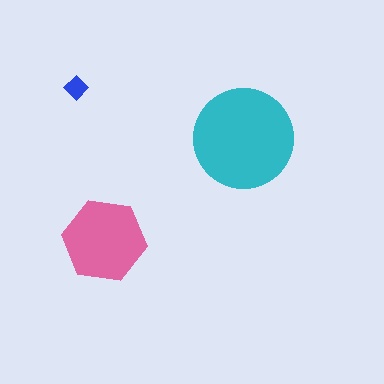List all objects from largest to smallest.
The cyan circle, the pink hexagon, the blue diamond.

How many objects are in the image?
There are 3 objects in the image.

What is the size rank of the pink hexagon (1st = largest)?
2nd.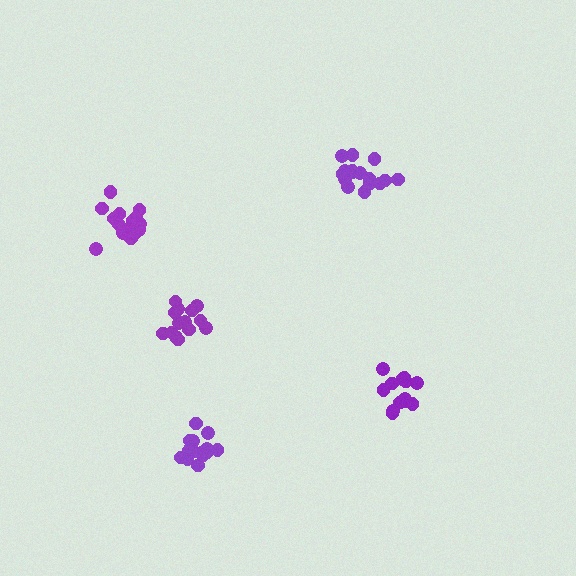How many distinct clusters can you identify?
There are 5 distinct clusters.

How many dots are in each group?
Group 1: 13 dots, Group 2: 14 dots, Group 3: 16 dots, Group 4: 17 dots, Group 5: 18 dots (78 total).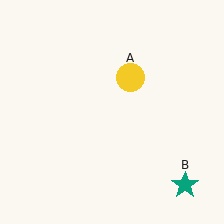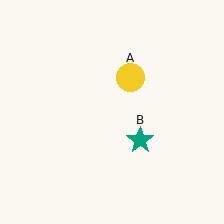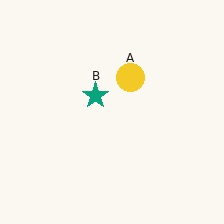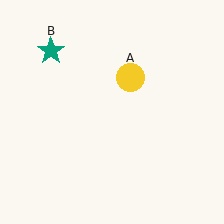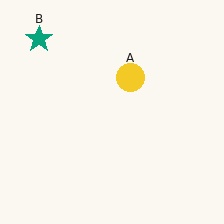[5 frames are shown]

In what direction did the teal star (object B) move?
The teal star (object B) moved up and to the left.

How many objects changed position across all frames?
1 object changed position: teal star (object B).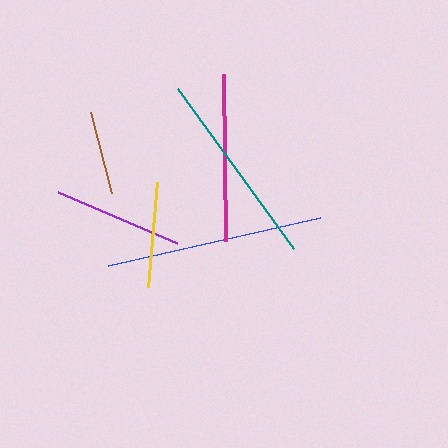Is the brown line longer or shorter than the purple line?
The purple line is longer than the brown line.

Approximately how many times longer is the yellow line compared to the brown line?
The yellow line is approximately 1.3 times the length of the brown line.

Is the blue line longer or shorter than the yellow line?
The blue line is longer than the yellow line.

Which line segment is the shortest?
The brown line is the shortest at approximately 83 pixels.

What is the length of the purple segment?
The purple segment is approximately 130 pixels long.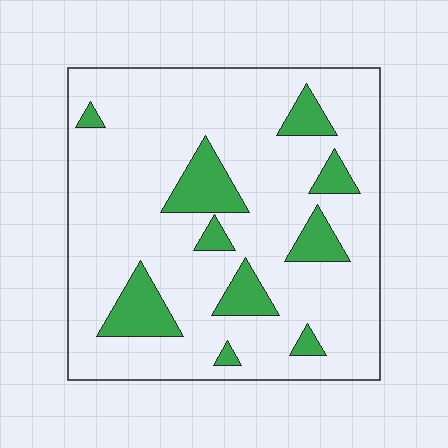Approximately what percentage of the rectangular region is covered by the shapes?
Approximately 15%.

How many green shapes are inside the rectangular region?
10.